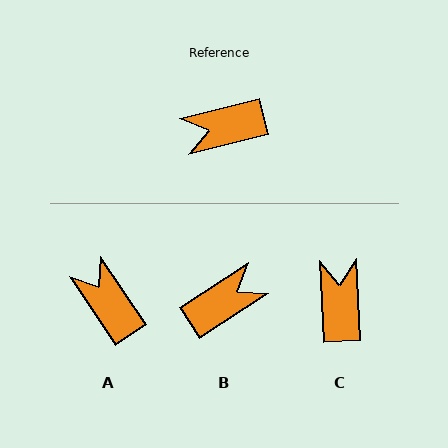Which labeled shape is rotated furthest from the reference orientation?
B, about 161 degrees away.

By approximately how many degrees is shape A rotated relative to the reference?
Approximately 70 degrees clockwise.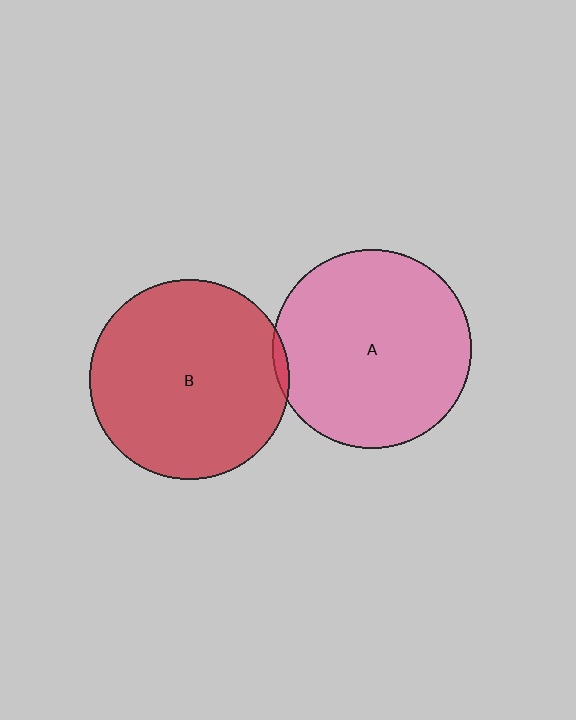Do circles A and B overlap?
Yes.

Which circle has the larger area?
Circle B (red).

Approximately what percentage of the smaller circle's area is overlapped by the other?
Approximately 5%.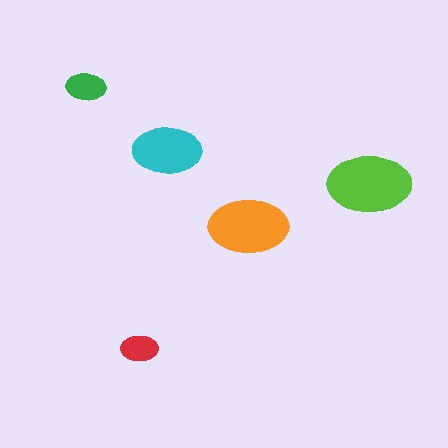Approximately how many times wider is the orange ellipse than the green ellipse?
About 2 times wider.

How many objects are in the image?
There are 5 objects in the image.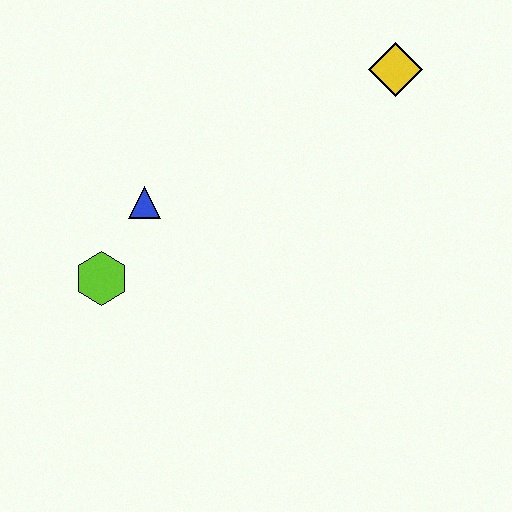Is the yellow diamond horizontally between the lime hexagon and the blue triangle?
No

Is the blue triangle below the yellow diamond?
Yes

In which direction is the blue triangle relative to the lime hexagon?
The blue triangle is above the lime hexagon.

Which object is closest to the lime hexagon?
The blue triangle is closest to the lime hexagon.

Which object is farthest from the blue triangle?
The yellow diamond is farthest from the blue triangle.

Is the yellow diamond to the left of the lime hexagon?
No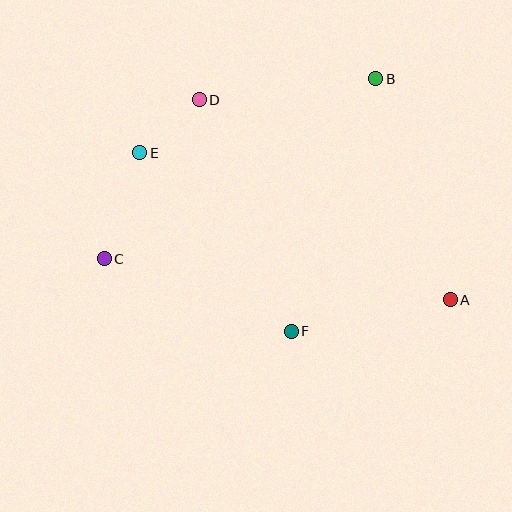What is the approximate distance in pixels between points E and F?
The distance between E and F is approximately 234 pixels.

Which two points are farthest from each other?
Points A and C are farthest from each other.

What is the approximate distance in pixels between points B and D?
The distance between B and D is approximately 178 pixels.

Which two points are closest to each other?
Points D and E are closest to each other.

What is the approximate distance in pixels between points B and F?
The distance between B and F is approximately 266 pixels.